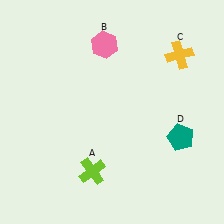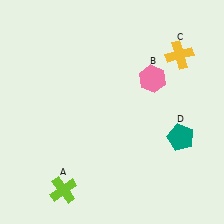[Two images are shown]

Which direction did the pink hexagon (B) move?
The pink hexagon (B) moved right.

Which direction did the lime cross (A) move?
The lime cross (A) moved left.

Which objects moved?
The objects that moved are: the lime cross (A), the pink hexagon (B).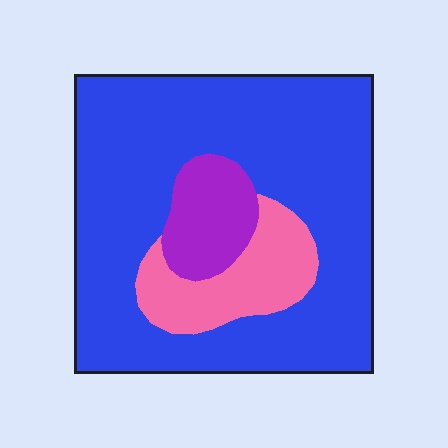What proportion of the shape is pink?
Pink covers about 15% of the shape.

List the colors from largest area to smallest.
From largest to smallest: blue, pink, purple.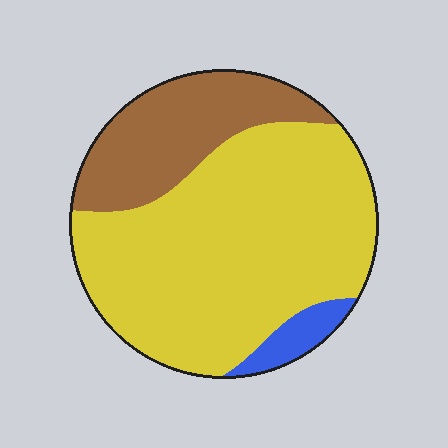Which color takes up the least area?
Blue, at roughly 5%.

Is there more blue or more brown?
Brown.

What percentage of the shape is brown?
Brown takes up between a sixth and a third of the shape.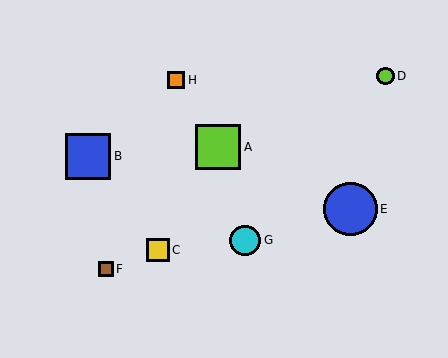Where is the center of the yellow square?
The center of the yellow square is at (158, 250).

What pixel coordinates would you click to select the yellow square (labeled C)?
Click at (158, 250) to select the yellow square C.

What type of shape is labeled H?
Shape H is an orange square.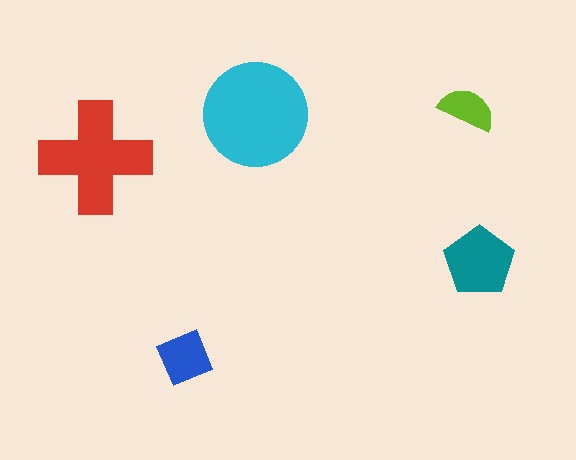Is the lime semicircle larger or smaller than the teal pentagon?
Smaller.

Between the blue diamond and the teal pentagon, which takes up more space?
The teal pentagon.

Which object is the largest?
The cyan circle.